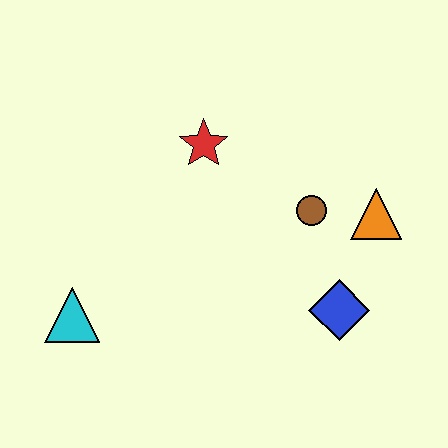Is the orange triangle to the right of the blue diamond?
Yes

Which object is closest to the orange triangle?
The brown circle is closest to the orange triangle.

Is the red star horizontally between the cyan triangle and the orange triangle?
Yes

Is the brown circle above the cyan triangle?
Yes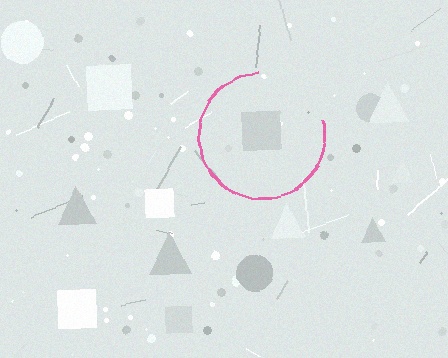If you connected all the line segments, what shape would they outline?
They would outline a circle.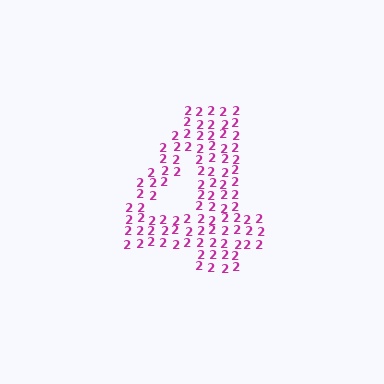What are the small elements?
The small elements are digit 2's.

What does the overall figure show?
The overall figure shows the digit 4.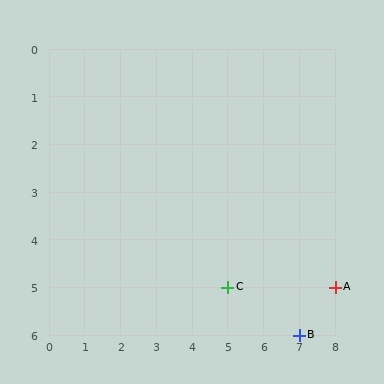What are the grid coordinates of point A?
Point A is at grid coordinates (8, 5).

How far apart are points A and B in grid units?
Points A and B are 1 column and 1 row apart (about 1.4 grid units diagonally).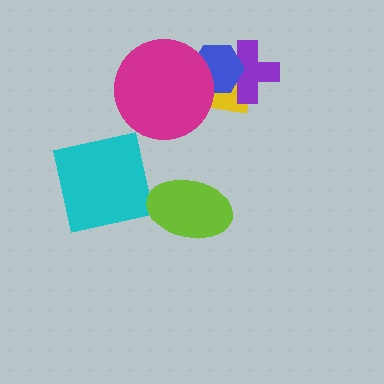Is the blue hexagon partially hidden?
Yes, it is partially covered by another shape.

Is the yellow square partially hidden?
Yes, it is partially covered by another shape.